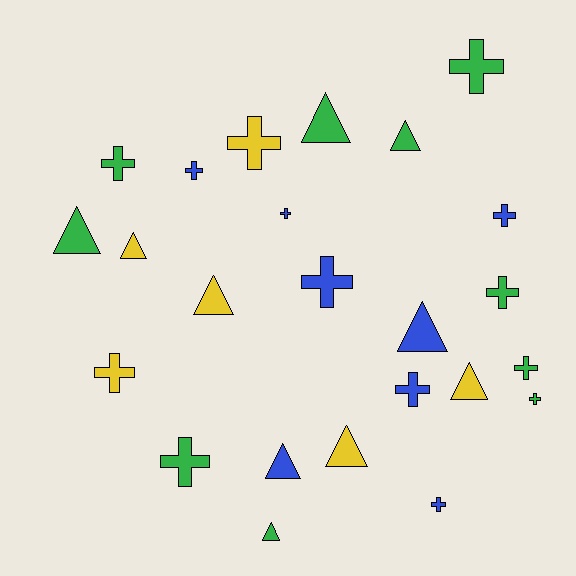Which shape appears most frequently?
Cross, with 14 objects.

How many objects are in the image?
There are 24 objects.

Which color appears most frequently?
Green, with 10 objects.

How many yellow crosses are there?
There are 2 yellow crosses.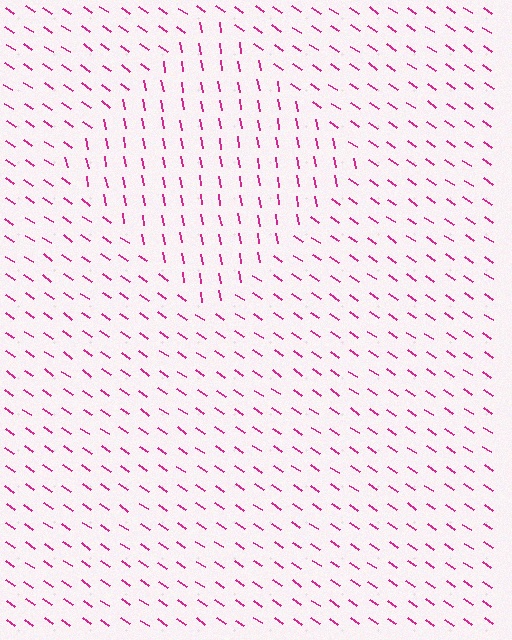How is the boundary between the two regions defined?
The boundary is defined purely by a change in line orientation (approximately 45 degrees difference). All lines are the same color and thickness.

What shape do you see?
I see a diamond.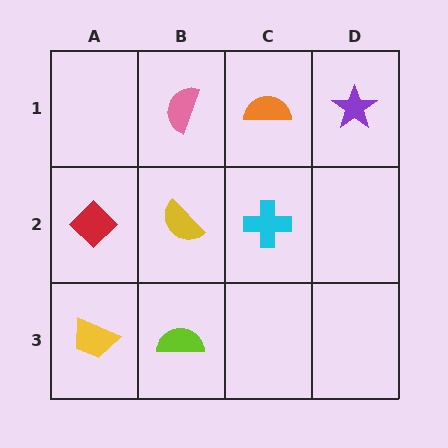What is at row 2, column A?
A red diamond.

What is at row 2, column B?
A yellow semicircle.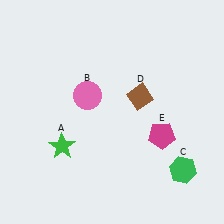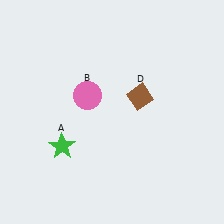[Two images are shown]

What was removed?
The green hexagon (C), the magenta pentagon (E) were removed in Image 2.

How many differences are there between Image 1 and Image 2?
There are 2 differences between the two images.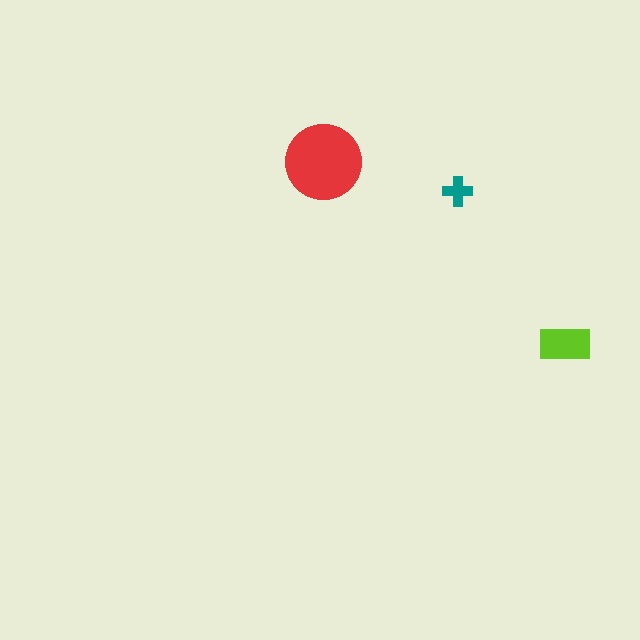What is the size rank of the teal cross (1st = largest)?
3rd.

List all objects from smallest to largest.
The teal cross, the lime rectangle, the red circle.